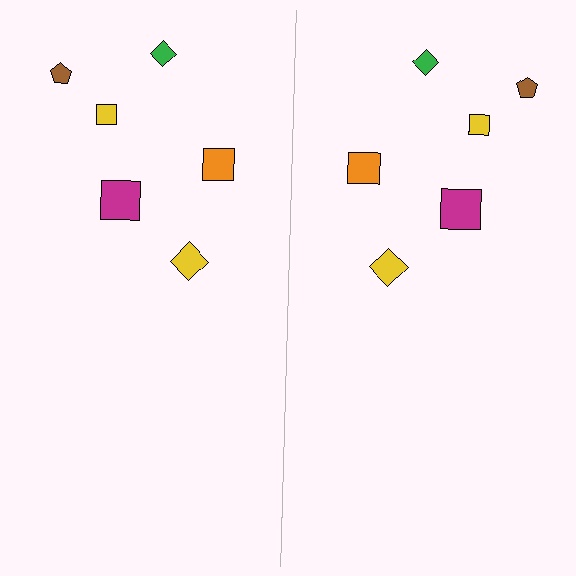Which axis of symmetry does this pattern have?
The pattern has a vertical axis of symmetry running through the center of the image.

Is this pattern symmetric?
Yes, this pattern has bilateral (reflection) symmetry.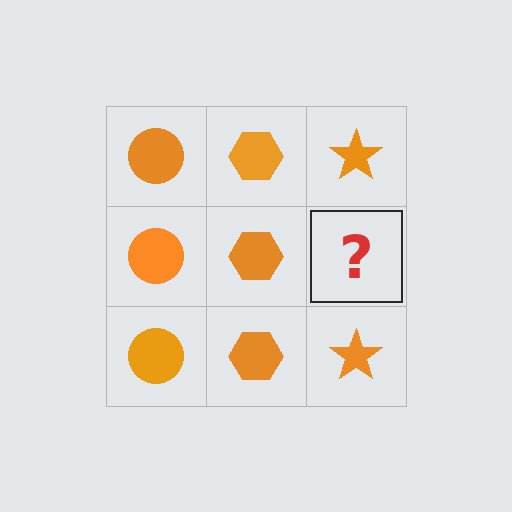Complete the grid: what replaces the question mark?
The question mark should be replaced with an orange star.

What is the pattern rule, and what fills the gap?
The rule is that each column has a consistent shape. The gap should be filled with an orange star.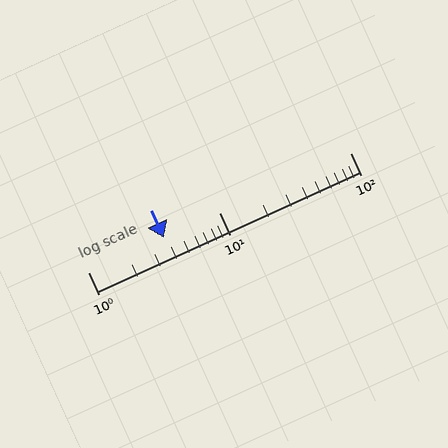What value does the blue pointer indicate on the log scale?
The pointer indicates approximately 3.8.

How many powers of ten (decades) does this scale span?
The scale spans 2 decades, from 1 to 100.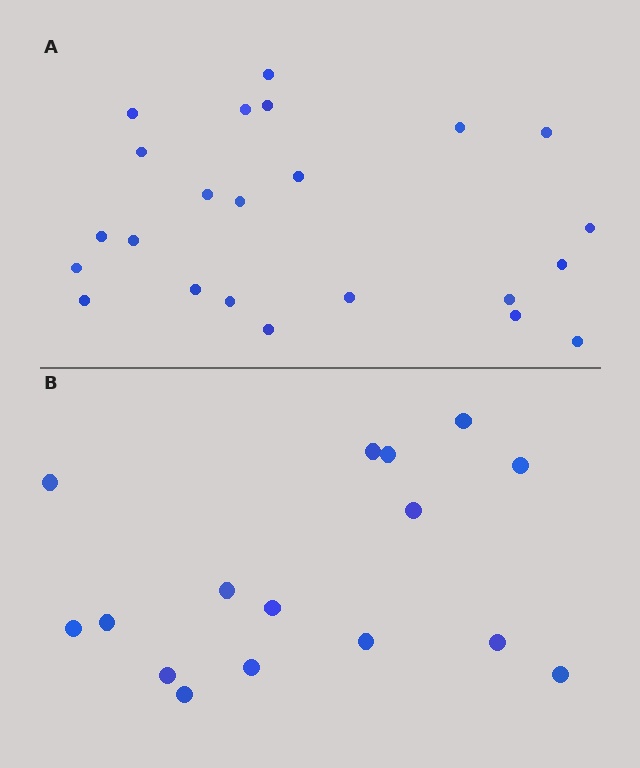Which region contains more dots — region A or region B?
Region A (the top region) has more dots.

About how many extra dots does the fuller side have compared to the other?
Region A has roughly 8 or so more dots than region B.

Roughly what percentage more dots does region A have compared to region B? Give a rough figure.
About 45% more.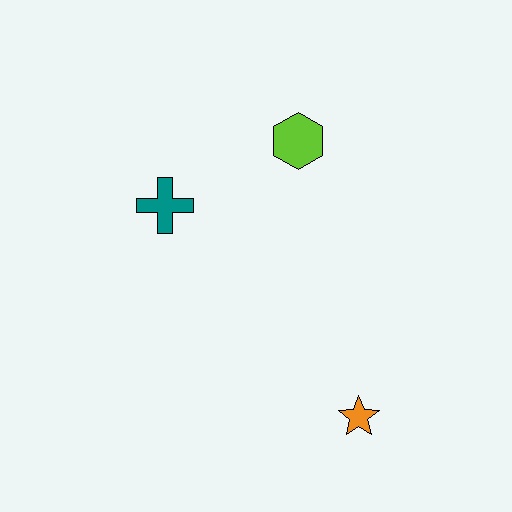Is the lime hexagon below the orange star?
No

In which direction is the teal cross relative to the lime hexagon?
The teal cross is to the left of the lime hexagon.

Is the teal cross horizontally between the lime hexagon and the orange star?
No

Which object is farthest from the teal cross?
The orange star is farthest from the teal cross.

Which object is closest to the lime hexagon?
The teal cross is closest to the lime hexagon.